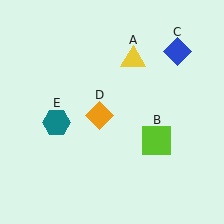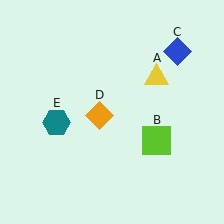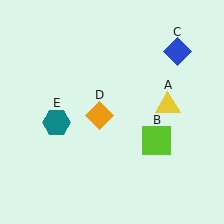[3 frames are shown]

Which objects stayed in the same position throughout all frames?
Lime square (object B) and blue diamond (object C) and orange diamond (object D) and teal hexagon (object E) remained stationary.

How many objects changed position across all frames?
1 object changed position: yellow triangle (object A).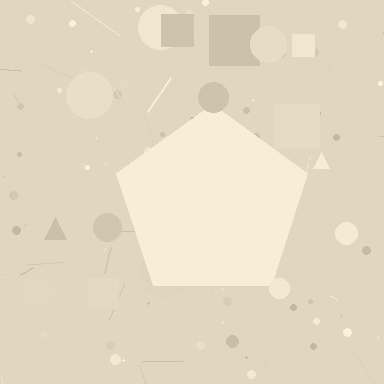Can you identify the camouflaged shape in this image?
The camouflaged shape is a pentagon.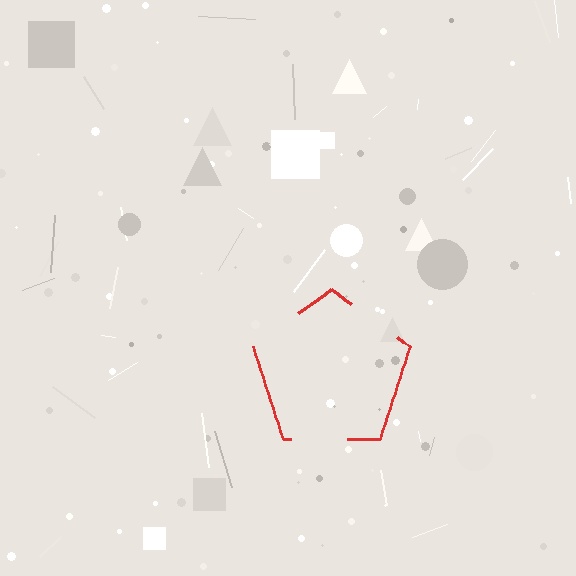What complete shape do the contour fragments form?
The contour fragments form a pentagon.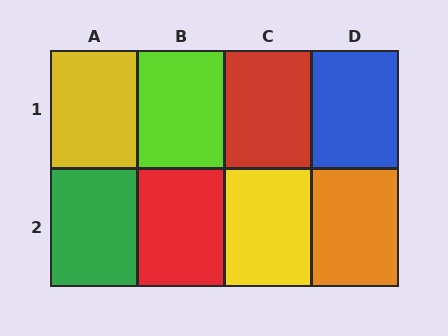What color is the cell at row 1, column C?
Red.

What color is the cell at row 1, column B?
Lime.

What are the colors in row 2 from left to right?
Green, red, yellow, orange.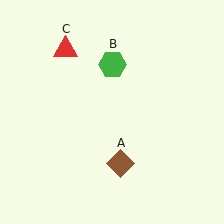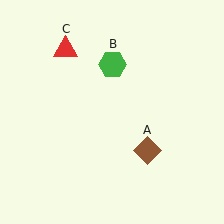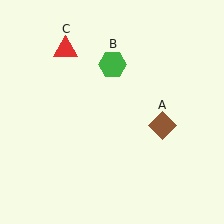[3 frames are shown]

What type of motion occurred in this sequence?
The brown diamond (object A) rotated counterclockwise around the center of the scene.